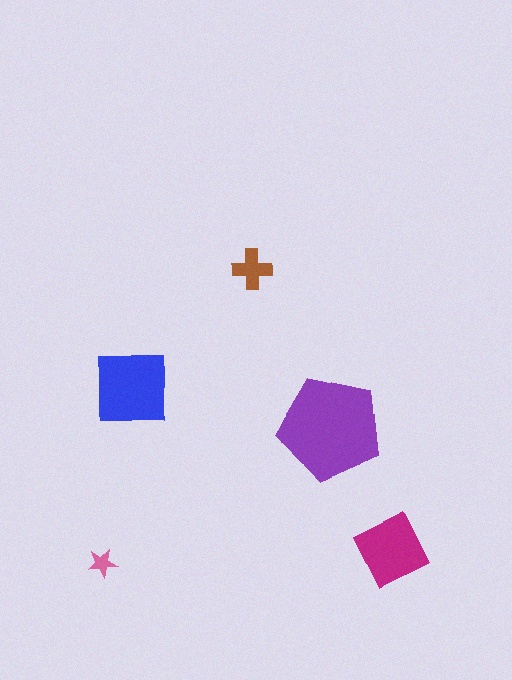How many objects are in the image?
There are 5 objects in the image.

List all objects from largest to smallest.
The purple pentagon, the blue square, the magenta diamond, the brown cross, the pink star.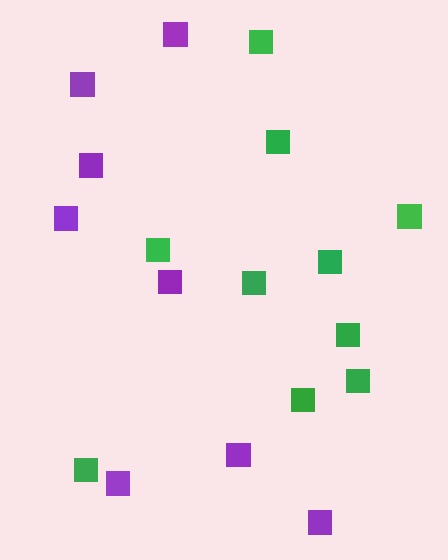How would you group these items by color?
There are 2 groups: one group of purple squares (8) and one group of green squares (10).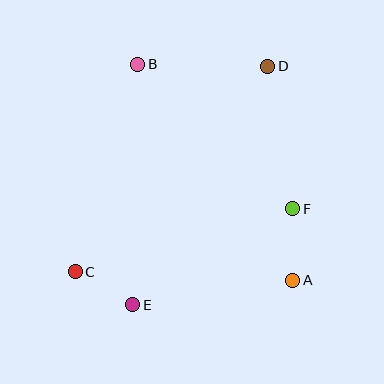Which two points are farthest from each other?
Points C and D are farthest from each other.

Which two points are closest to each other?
Points C and E are closest to each other.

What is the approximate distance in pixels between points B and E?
The distance between B and E is approximately 241 pixels.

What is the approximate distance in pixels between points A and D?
The distance between A and D is approximately 215 pixels.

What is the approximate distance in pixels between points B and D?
The distance between B and D is approximately 130 pixels.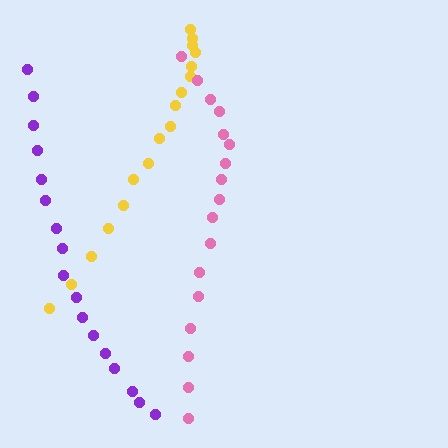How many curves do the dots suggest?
There are 3 distinct paths.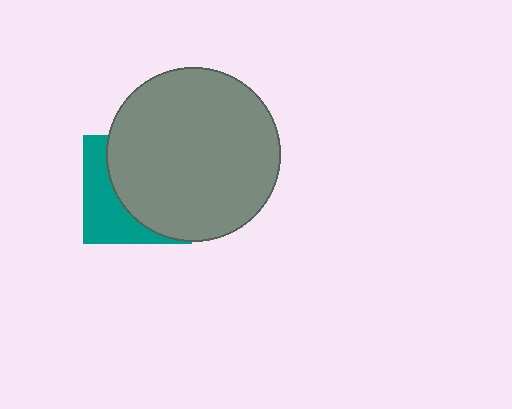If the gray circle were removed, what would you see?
You would see the complete teal square.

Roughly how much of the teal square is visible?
A small part of it is visible (roughly 36%).